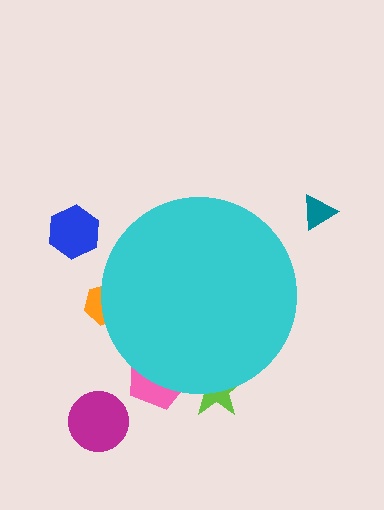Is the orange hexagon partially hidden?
Yes, the orange hexagon is partially hidden behind the cyan circle.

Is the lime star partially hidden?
Yes, the lime star is partially hidden behind the cyan circle.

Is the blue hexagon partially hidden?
No, the blue hexagon is fully visible.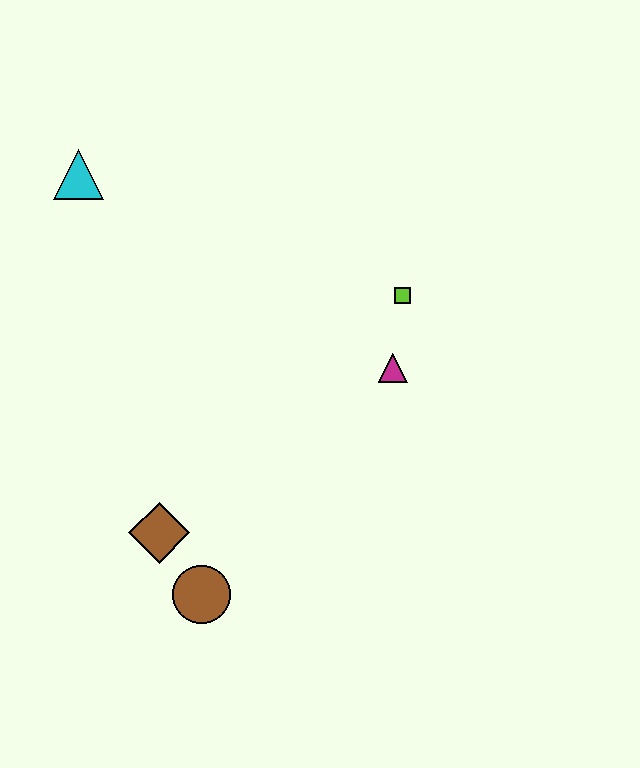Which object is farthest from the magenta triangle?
The cyan triangle is farthest from the magenta triangle.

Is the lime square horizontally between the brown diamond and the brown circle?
No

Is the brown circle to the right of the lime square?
No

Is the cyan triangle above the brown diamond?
Yes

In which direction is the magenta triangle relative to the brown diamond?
The magenta triangle is to the right of the brown diamond.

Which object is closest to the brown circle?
The brown diamond is closest to the brown circle.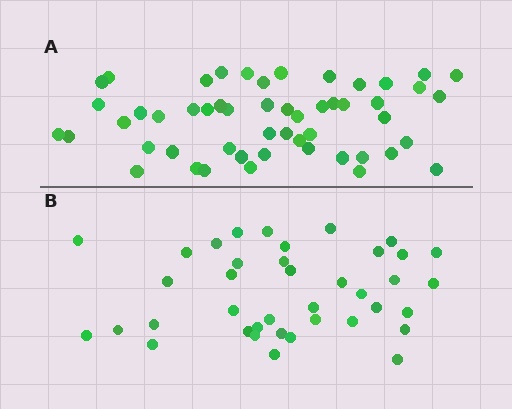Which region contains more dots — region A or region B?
Region A (the top region) has more dots.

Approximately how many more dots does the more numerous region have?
Region A has approximately 15 more dots than region B.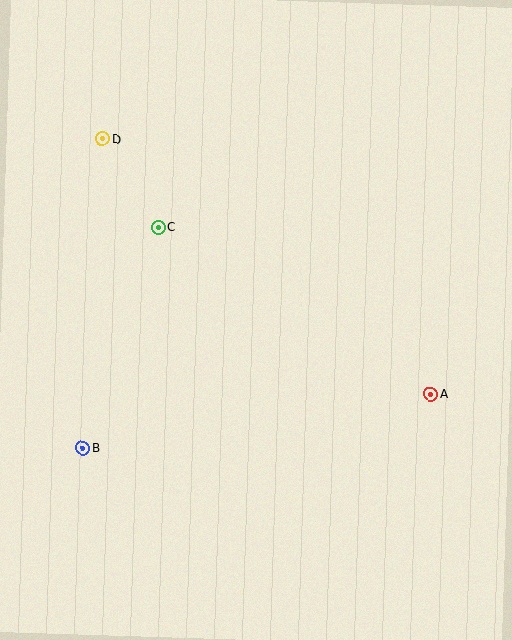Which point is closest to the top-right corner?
Point A is closest to the top-right corner.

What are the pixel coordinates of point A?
Point A is at (431, 394).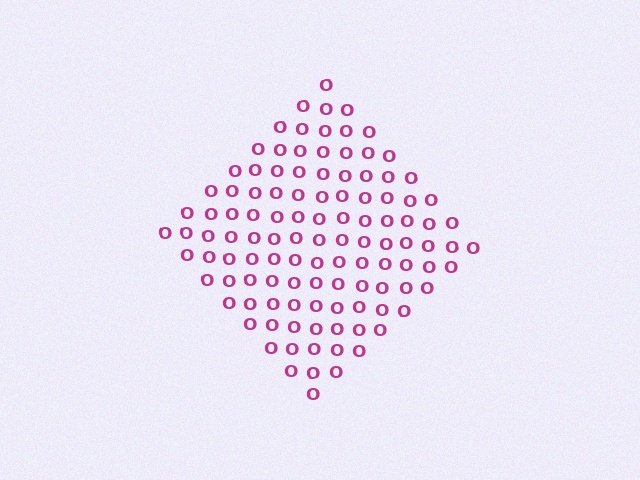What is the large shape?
The large shape is a diamond.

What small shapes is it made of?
It is made of small letter O's.